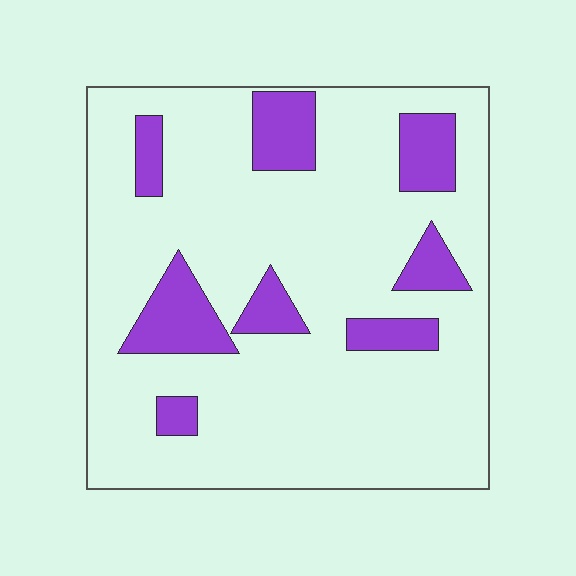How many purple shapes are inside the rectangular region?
8.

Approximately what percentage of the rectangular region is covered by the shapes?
Approximately 20%.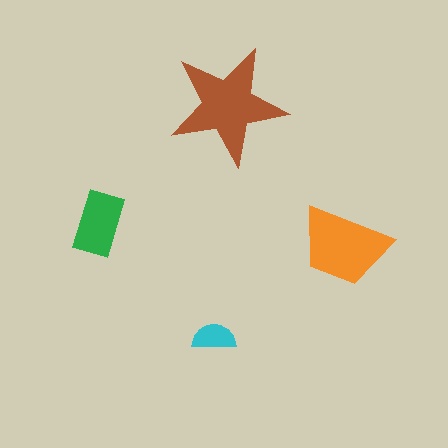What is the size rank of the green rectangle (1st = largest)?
3rd.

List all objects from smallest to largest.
The cyan semicircle, the green rectangle, the orange trapezoid, the brown star.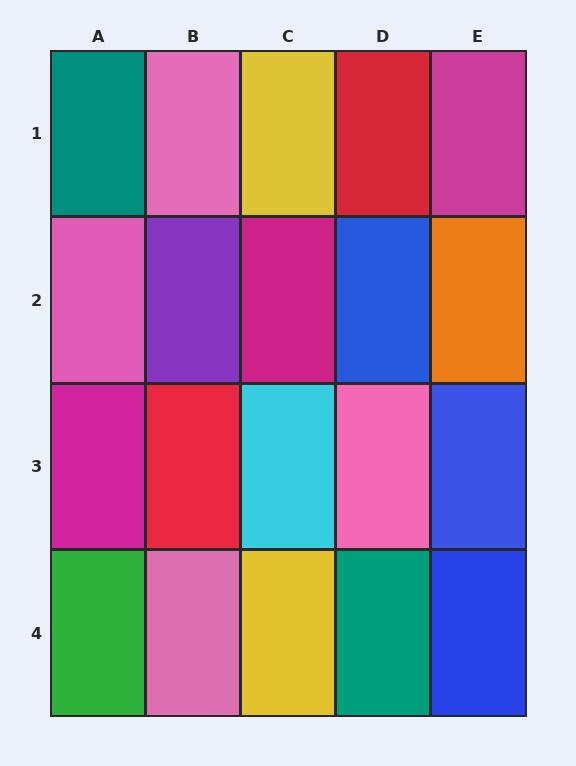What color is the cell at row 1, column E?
Magenta.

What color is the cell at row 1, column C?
Yellow.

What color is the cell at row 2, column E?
Orange.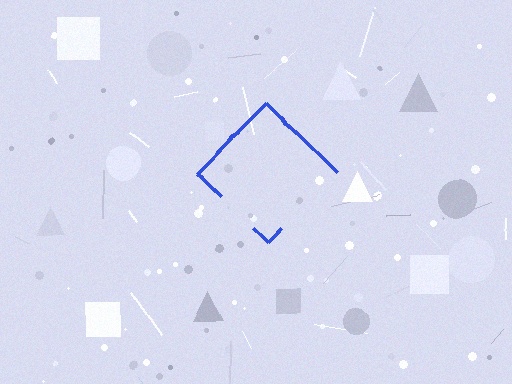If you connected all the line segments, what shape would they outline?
They would outline a diamond.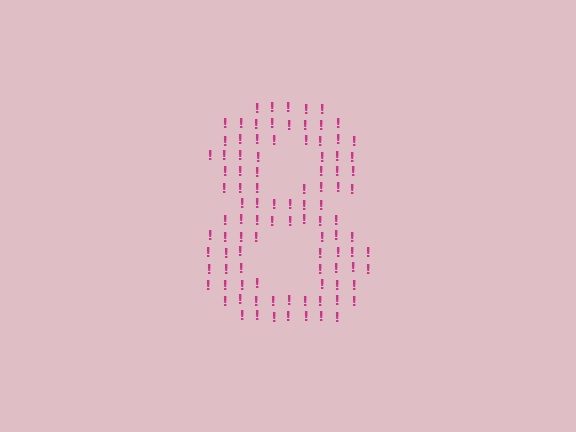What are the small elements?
The small elements are exclamation marks.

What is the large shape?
The large shape is the digit 8.